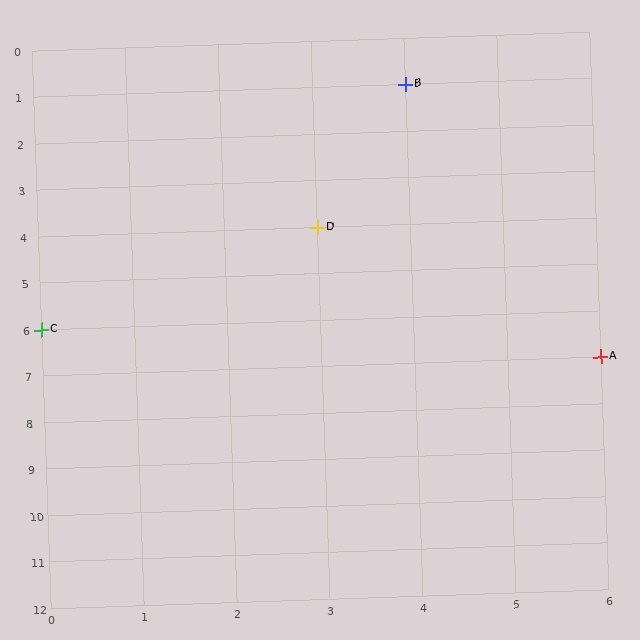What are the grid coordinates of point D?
Point D is at grid coordinates (3, 4).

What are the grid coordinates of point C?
Point C is at grid coordinates (0, 6).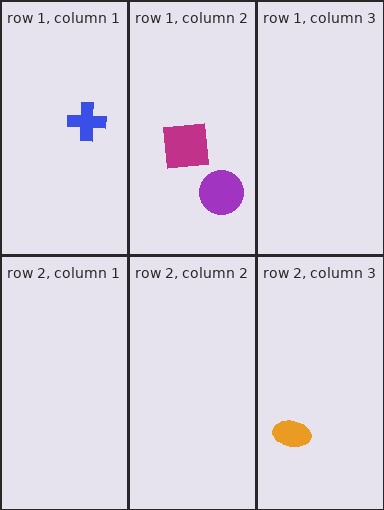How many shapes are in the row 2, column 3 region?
1.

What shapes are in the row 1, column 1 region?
The blue cross.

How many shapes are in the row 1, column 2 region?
2.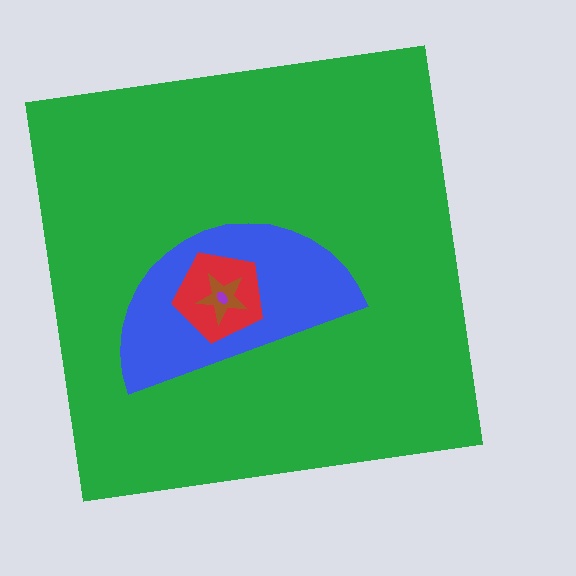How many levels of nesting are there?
5.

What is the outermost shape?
The green square.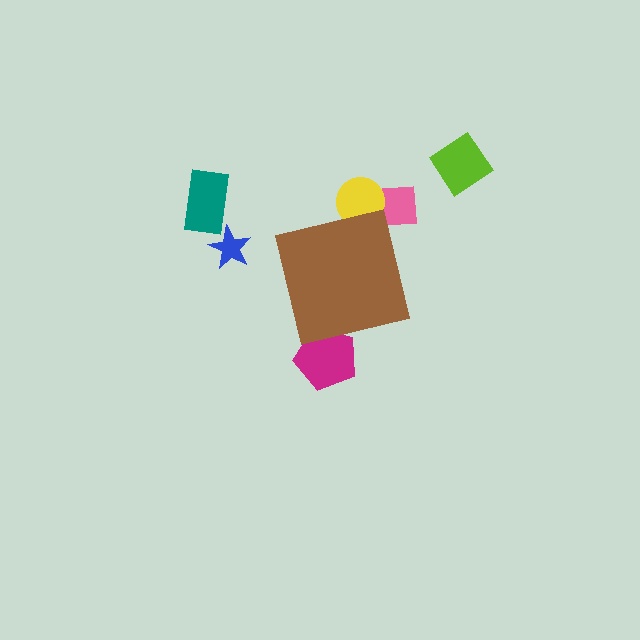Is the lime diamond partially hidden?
No, the lime diamond is fully visible.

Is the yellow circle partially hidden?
Yes, the yellow circle is partially hidden behind the brown square.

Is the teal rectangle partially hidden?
No, the teal rectangle is fully visible.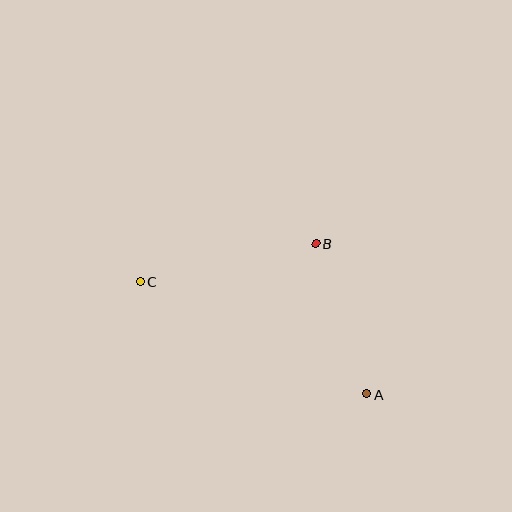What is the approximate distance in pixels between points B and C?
The distance between B and C is approximately 179 pixels.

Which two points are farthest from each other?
Points A and C are farthest from each other.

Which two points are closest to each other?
Points A and B are closest to each other.